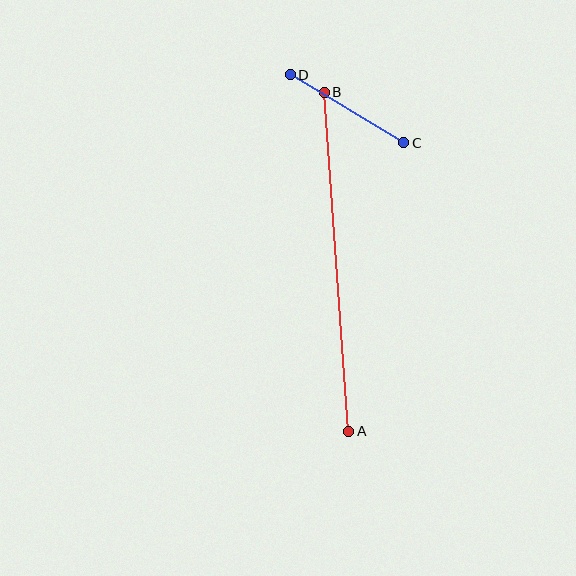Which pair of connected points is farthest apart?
Points A and B are farthest apart.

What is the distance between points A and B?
The distance is approximately 340 pixels.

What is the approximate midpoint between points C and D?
The midpoint is at approximately (347, 109) pixels.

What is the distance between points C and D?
The distance is approximately 132 pixels.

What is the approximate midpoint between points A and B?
The midpoint is at approximately (337, 262) pixels.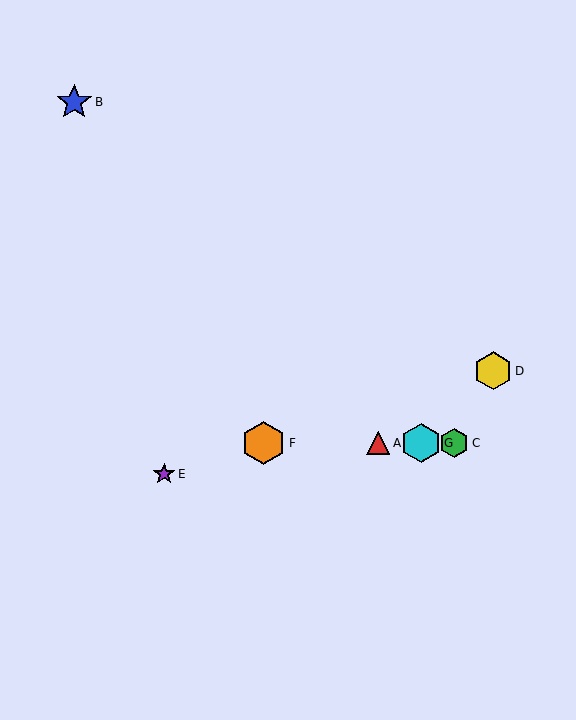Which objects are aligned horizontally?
Objects A, C, F, G are aligned horizontally.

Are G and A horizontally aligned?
Yes, both are at y≈443.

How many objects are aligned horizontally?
4 objects (A, C, F, G) are aligned horizontally.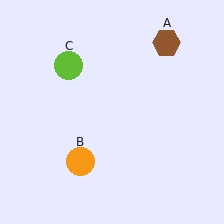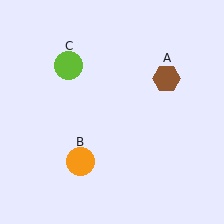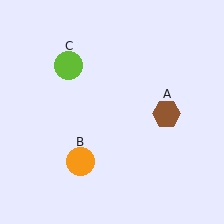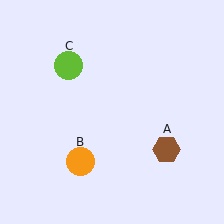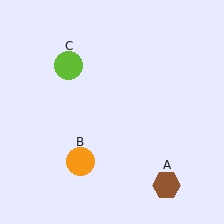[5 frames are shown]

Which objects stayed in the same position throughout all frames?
Orange circle (object B) and lime circle (object C) remained stationary.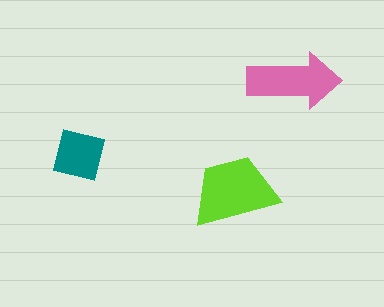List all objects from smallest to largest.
The teal square, the pink arrow, the lime trapezoid.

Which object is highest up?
The pink arrow is topmost.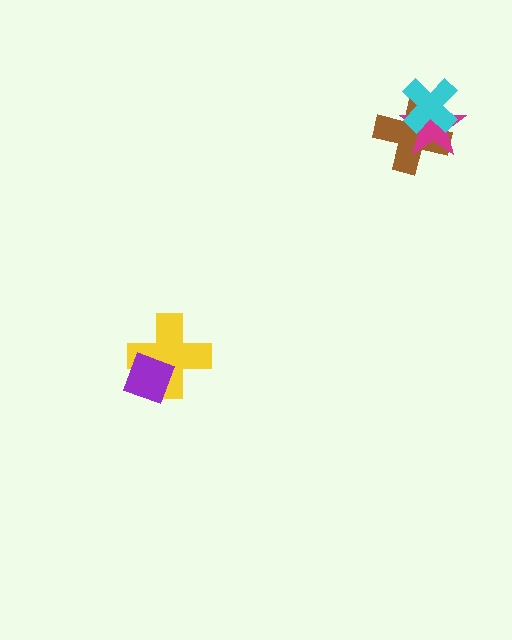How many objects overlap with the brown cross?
2 objects overlap with the brown cross.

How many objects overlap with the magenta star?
2 objects overlap with the magenta star.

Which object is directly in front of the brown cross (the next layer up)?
The magenta star is directly in front of the brown cross.